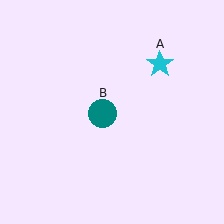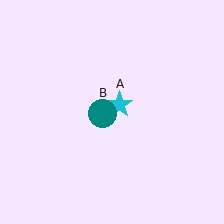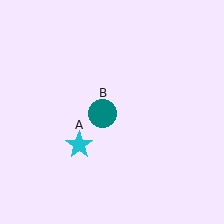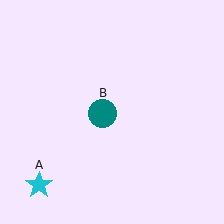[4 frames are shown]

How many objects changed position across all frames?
1 object changed position: cyan star (object A).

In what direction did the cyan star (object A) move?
The cyan star (object A) moved down and to the left.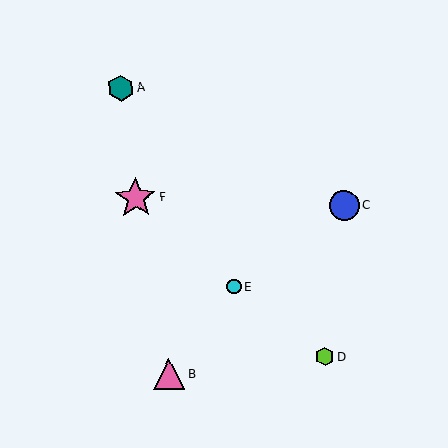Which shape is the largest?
The pink star (labeled F) is the largest.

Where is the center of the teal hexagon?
The center of the teal hexagon is at (121, 88).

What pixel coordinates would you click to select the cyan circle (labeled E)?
Click at (234, 287) to select the cyan circle E.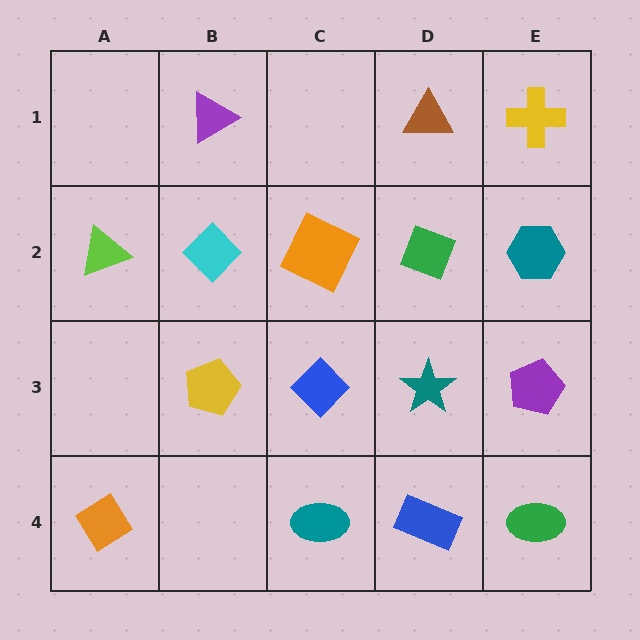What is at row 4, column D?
A blue rectangle.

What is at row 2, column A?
A lime triangle.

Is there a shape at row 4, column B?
No, that cell is empty.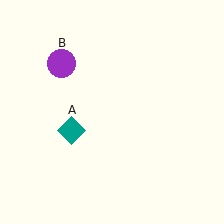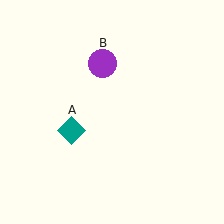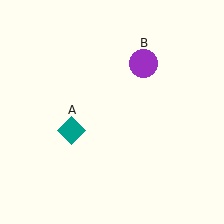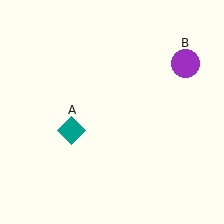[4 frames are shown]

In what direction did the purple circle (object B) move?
The purple circle (object B) moved right.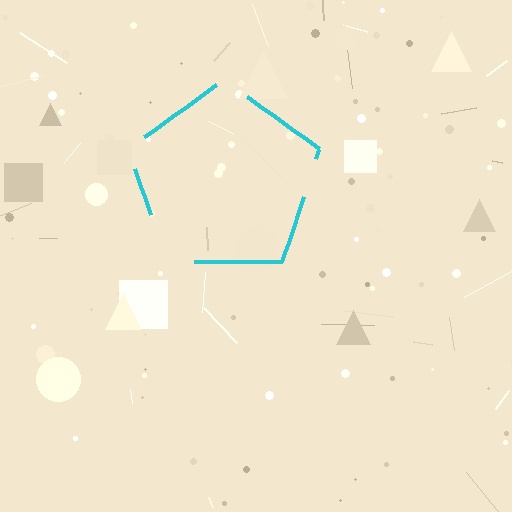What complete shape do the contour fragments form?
The contour fragments form a pentagon.